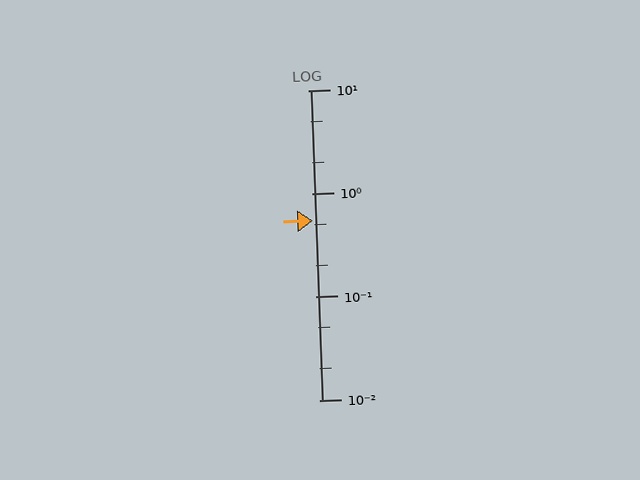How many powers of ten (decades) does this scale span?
The scale spans 3 decades, from 0.01 to 10.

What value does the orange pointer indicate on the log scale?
The pointer indicates approximately 0.55.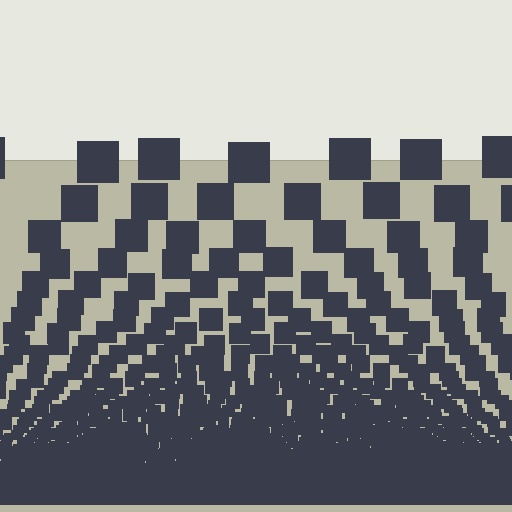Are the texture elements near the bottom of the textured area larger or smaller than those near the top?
Smaller. The gradient is inverted — elements near the bottom are smaller and denser.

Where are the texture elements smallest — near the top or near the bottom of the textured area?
Near the bottom.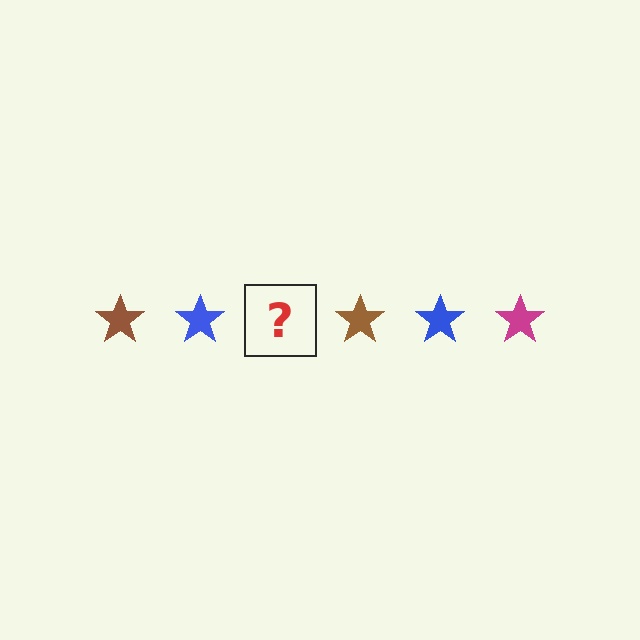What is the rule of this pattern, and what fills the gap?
The rule is that the pattern cycles through brown, blue, magenta stars. The gap should be filled with a magenta star.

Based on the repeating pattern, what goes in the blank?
The blank should be a magenta star.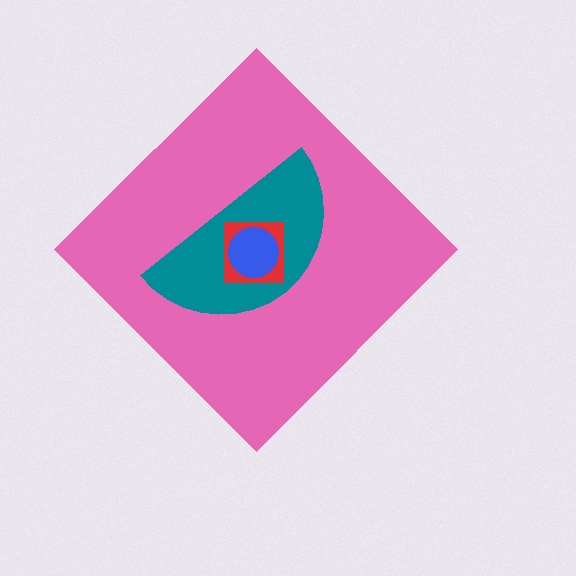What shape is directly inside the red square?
The blue circle.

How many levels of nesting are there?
4.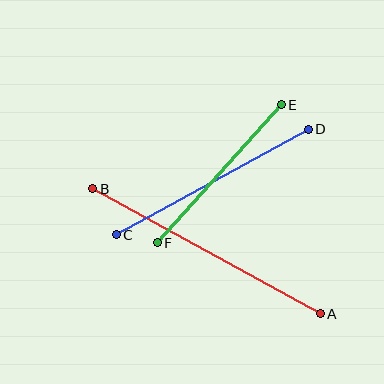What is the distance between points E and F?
The distance is approximately 186 pixels.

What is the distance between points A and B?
The distance is approximately 260 pixels.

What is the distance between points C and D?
The distance is approximately 219 pixels.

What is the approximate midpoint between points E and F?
The midpoint is at approximately (219, 174) pixels.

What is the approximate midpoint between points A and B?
The midpoint is at approximately (207, 251) pixels.